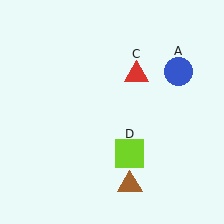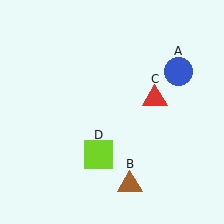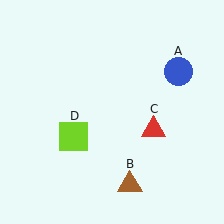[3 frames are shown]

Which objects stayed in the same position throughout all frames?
Blue circle (object A) and brown triangle (object B) remained stationary.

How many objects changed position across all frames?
2 objects changed position: red triangle (object C), lime square (object D).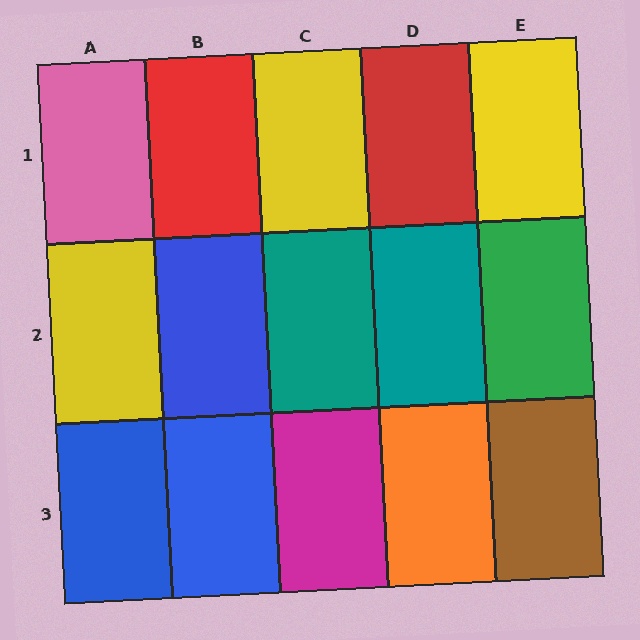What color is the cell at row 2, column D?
Teal.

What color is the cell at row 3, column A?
Blue.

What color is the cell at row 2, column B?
Blue.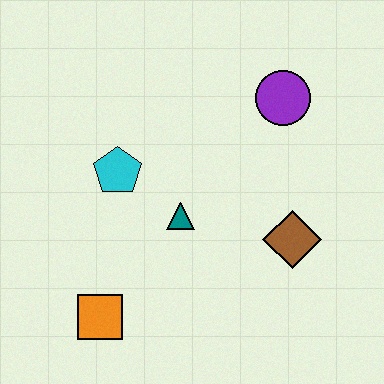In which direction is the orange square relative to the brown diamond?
The orange square is to the left of the brown diamond.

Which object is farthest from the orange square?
The purple circle is farthest from the orange square.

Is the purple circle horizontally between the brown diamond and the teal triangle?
Yes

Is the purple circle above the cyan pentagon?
Yes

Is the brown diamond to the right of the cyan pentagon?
Yes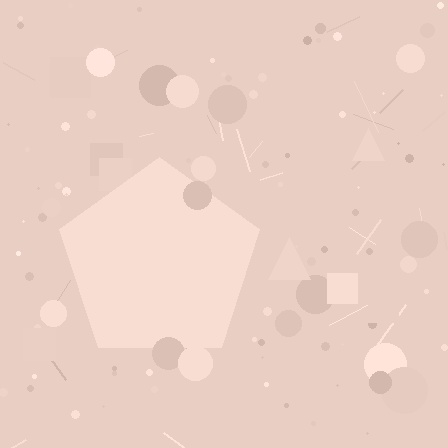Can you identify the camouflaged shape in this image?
The camouflaged shape is a pentagon.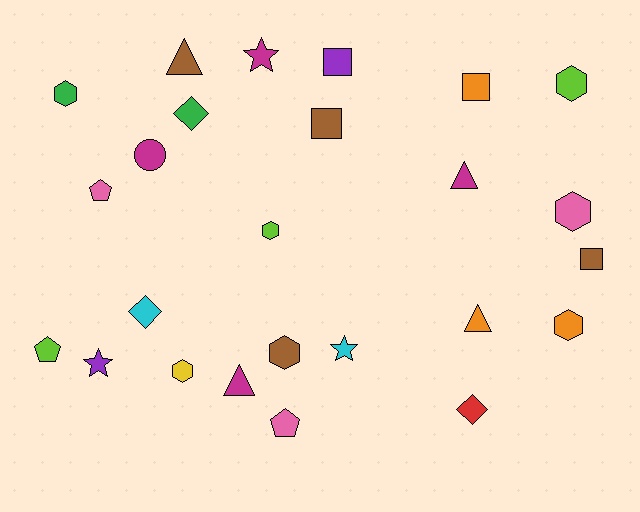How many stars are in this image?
There are 3 stars.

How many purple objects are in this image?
There are 2 purple objects.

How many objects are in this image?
There are 25 objects.